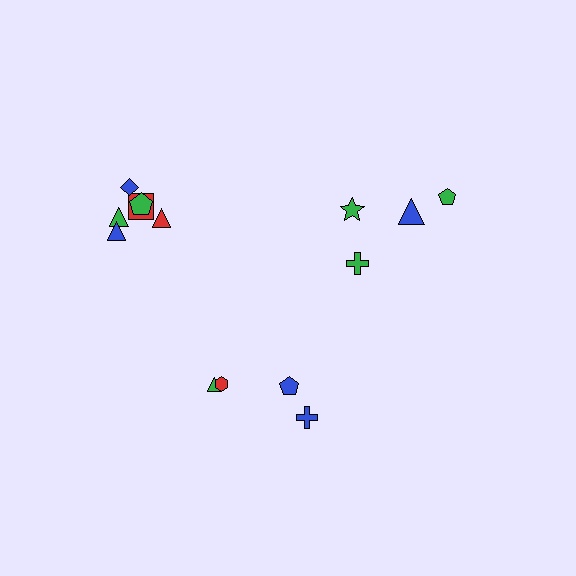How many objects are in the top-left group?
There are 7 objects.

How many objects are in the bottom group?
There are 4 objects.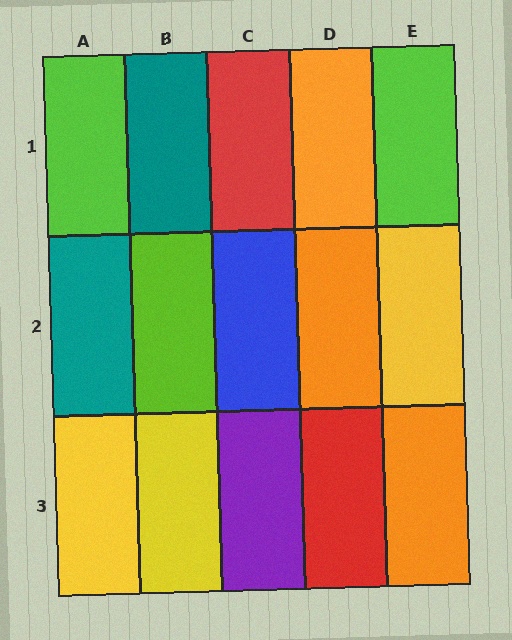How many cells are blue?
1 cell is blue.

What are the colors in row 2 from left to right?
Teal, lime, blue, orange, yellow.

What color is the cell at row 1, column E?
Lime.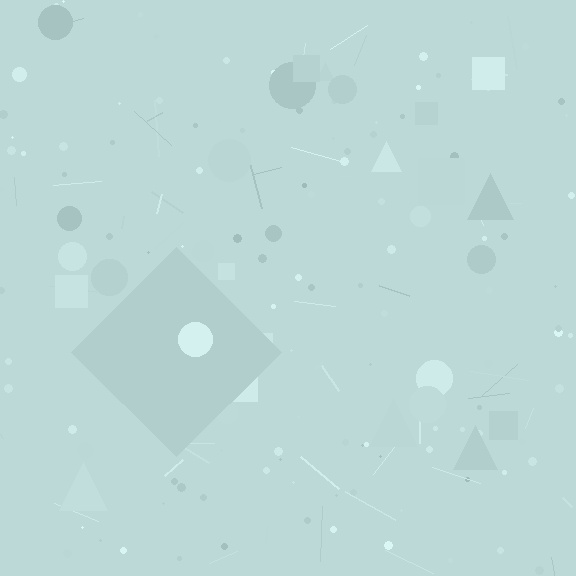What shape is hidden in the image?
A diamond is hidden in the image.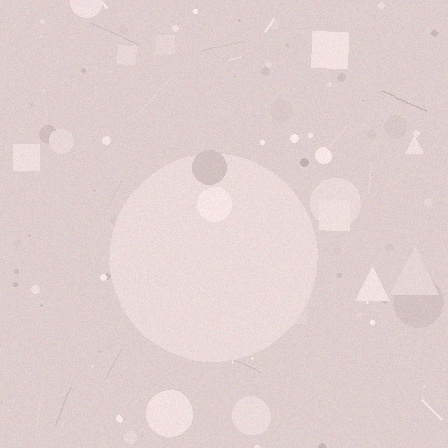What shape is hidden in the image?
A circle is hidden in the image.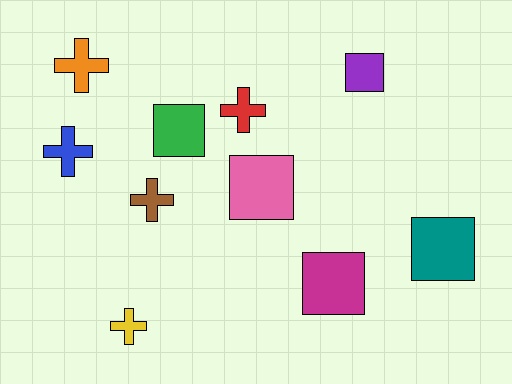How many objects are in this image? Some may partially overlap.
There are 10 objects.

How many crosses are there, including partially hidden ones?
There are 5 crosses.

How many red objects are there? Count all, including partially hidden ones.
There is 1 red object.